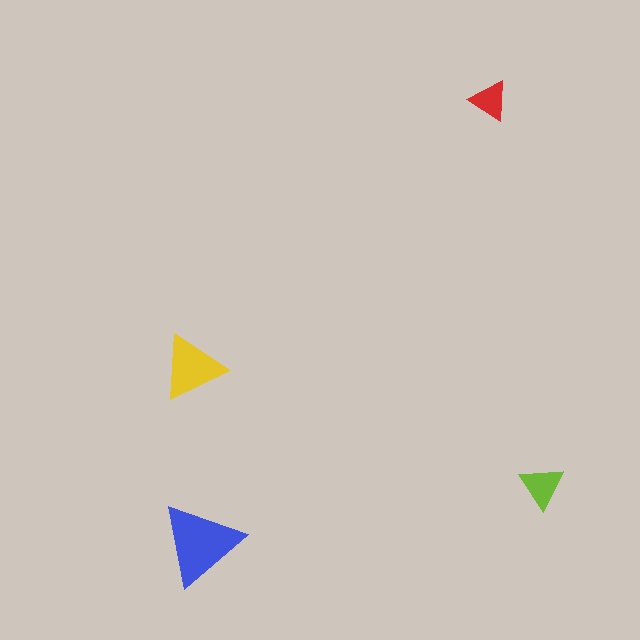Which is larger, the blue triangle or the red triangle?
The blue one.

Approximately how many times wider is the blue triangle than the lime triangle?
About 2 times wider.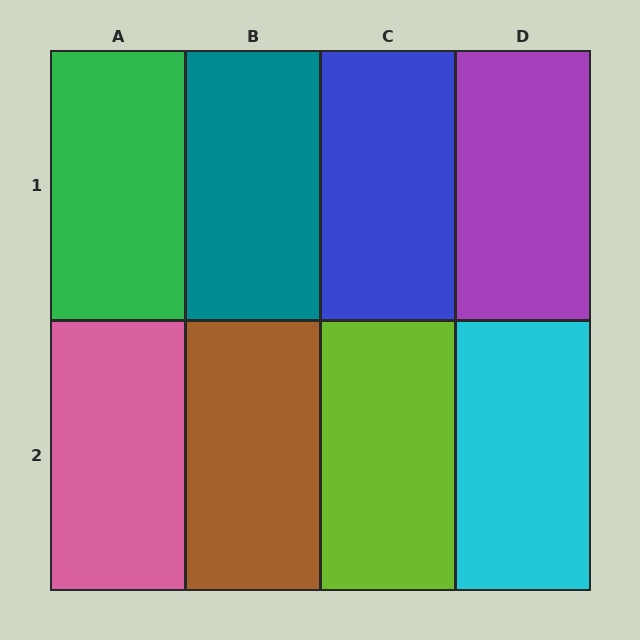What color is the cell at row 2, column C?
Lime.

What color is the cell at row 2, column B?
Brown.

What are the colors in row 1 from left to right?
Green, teal, blue, purple.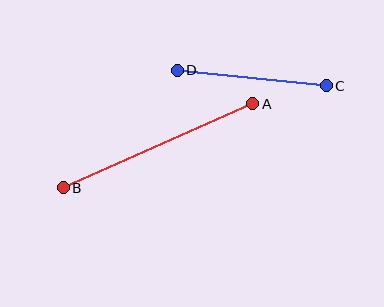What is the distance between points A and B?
The distance is approximately 207 pixels.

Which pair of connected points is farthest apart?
Points A and B are farthest apart.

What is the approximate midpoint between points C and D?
The midpoint is at approximately (252, 78) pixels.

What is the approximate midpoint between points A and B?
The midpoint is at approximately (158, 146) pixels.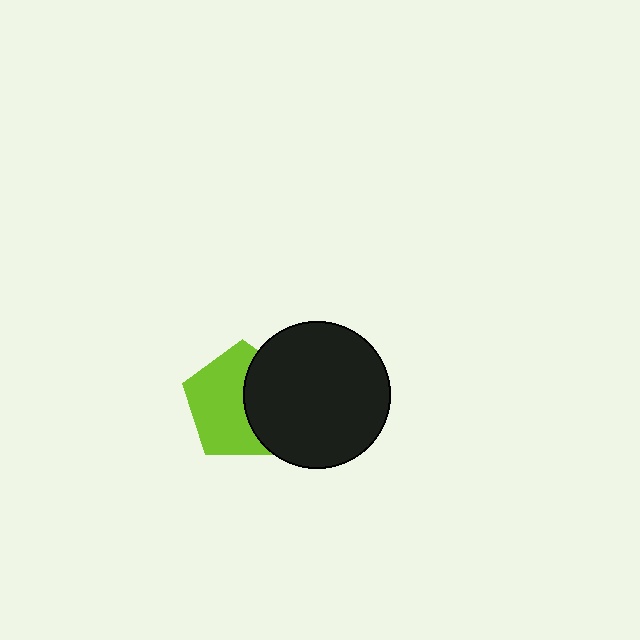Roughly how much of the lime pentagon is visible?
About half of it is visible (roughly 60%).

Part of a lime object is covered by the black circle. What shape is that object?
It is a pentagon.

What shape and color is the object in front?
The object in front is a black circle.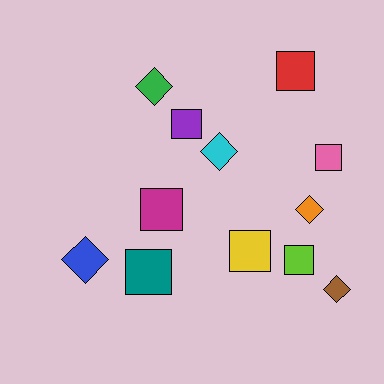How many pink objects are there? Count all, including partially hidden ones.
There is 1 pink object.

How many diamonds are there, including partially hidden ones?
There are 5 diamonds.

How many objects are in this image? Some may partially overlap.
There are 12 objects.